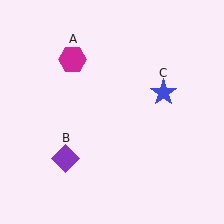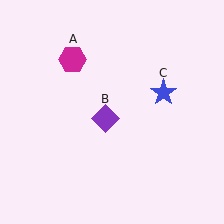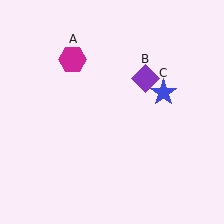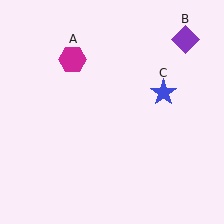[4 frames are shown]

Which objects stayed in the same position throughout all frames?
Magenta hexagon (object A) and blue star (object C) remained stationary.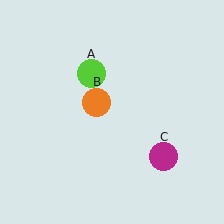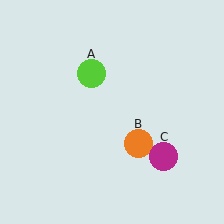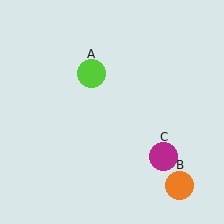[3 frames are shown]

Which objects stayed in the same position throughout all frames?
Lime circle (object A) and magenta circle (object C) remained stationary.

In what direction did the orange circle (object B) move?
The orange circle (object B) moved down and to the right.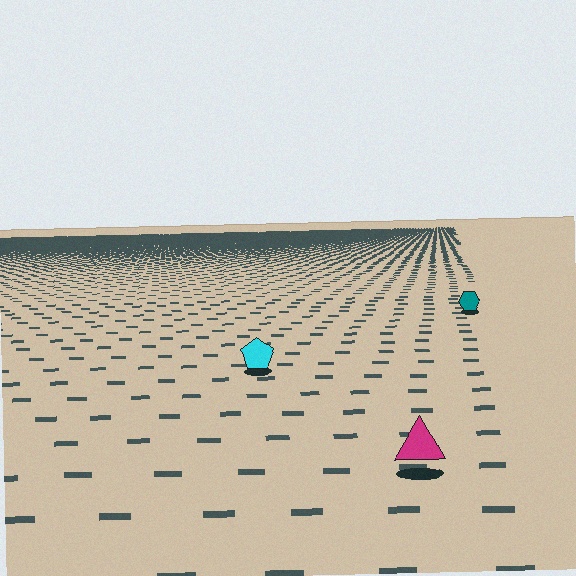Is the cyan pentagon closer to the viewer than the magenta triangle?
No. The magenta triangle is closer — you can tell from the texture gradient: the ground texture is coarser near it.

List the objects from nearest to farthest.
From nearest to farthest: the magenta triangle, the cyan pentagon, the teal hexagon.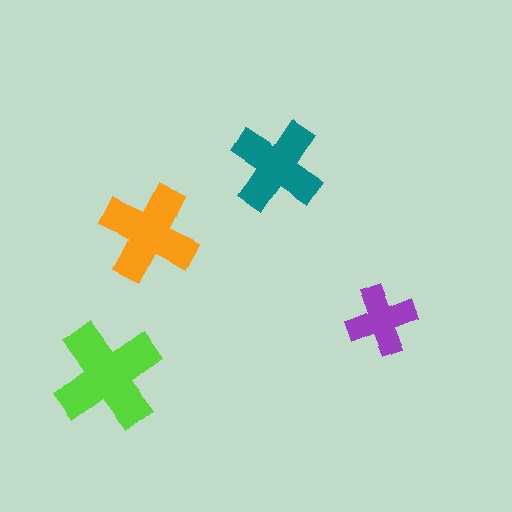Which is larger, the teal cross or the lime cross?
The lime one.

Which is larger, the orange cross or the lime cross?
The lime one.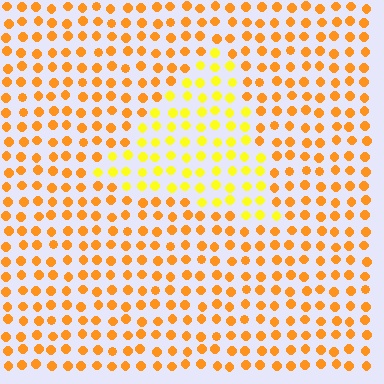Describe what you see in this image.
The image is filled with small orange elements in a uniform arrangement. A triangle-shaped region is visible where the elements are tinted to a slightly different hue, forming a subtle color boundary.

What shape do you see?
I see a triangle.